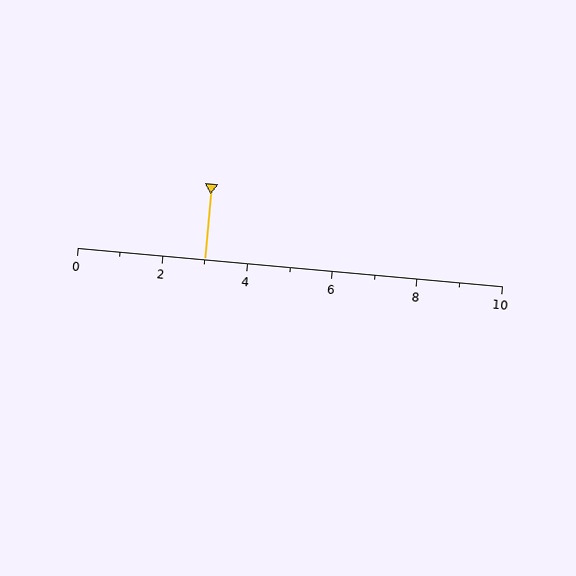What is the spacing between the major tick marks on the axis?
The major ticks are spaced 2 apart.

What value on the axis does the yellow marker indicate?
The marker indicates approximately 3.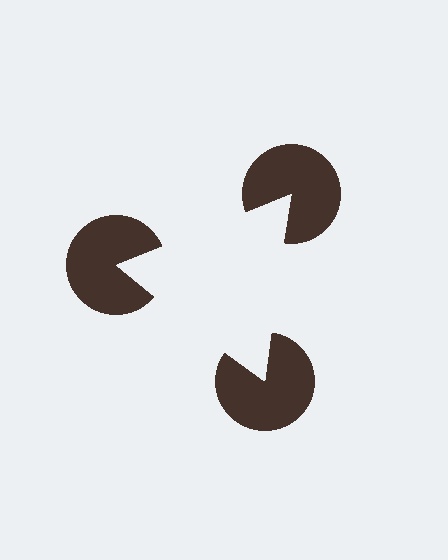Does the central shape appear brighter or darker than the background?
It typically appears slightly brighter than the background, even though no actual brightness change is drawn.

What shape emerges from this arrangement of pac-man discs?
An illusory triangle — its edges are inferred from the aligned wedge cuts in the pac-man discs, not physically drawn.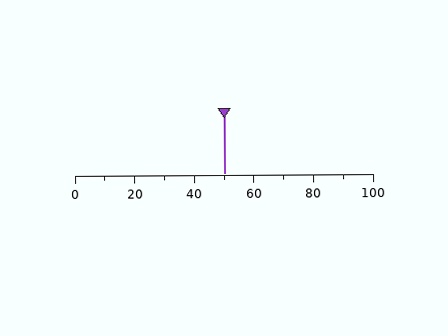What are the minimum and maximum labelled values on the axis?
The axis runs from 0 to 100.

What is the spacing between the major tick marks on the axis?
The major ticks are spaced 20 apart.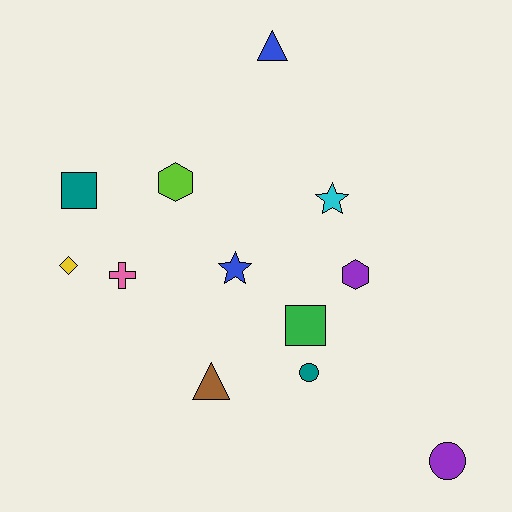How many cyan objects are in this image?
There is 1 cyan object.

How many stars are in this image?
There are 2 stars.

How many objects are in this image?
There are 12 objects.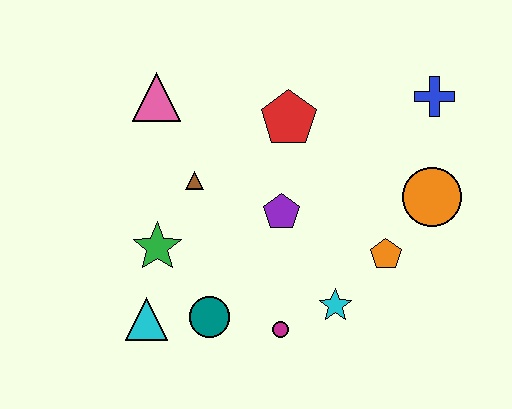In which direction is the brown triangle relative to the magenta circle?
The brown triangle is above the magenta circle.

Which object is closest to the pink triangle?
The brown triangle is closest to the pink triangle.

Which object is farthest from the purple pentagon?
The blue cross is farthest from the purple pentagon.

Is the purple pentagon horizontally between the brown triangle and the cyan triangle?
No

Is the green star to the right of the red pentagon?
No